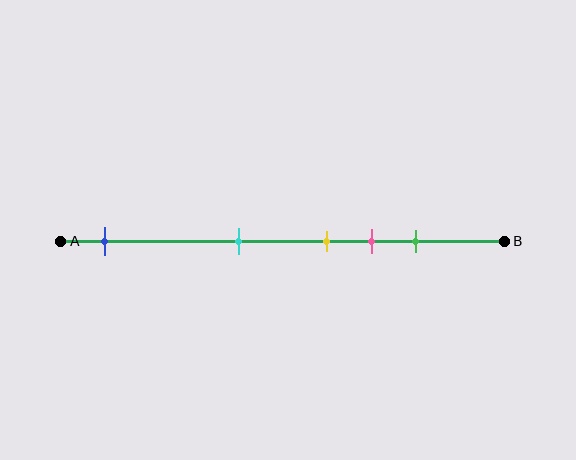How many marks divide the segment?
There are 5 marks dividing the segment.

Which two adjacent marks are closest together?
The yellow and pink marks are the closest adjacent pair.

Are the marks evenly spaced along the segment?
No, the marks are not evenly spaced.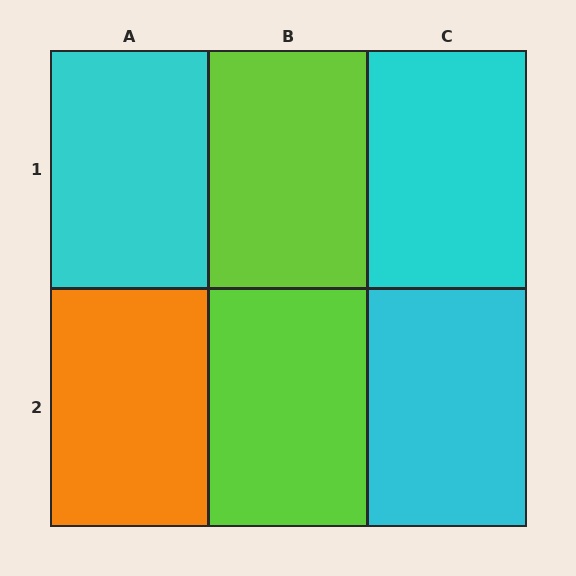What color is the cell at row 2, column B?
Lime.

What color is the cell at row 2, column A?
Orange.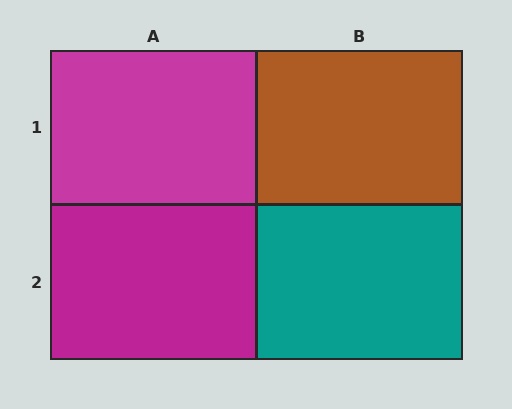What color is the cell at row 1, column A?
Magenta.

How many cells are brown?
1 cell is brown.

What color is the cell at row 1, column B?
Brown.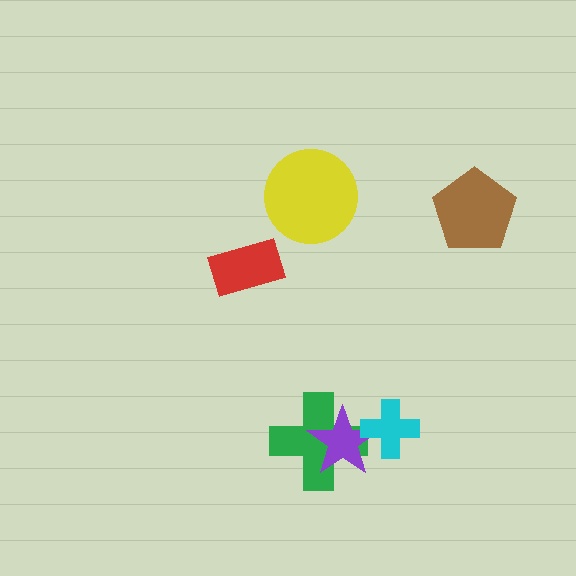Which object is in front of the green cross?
The purple star is in front of the green cross.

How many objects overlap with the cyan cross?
1 object overlaps with the cyan cross.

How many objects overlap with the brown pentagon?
0 objects overlap with the brown pentagon.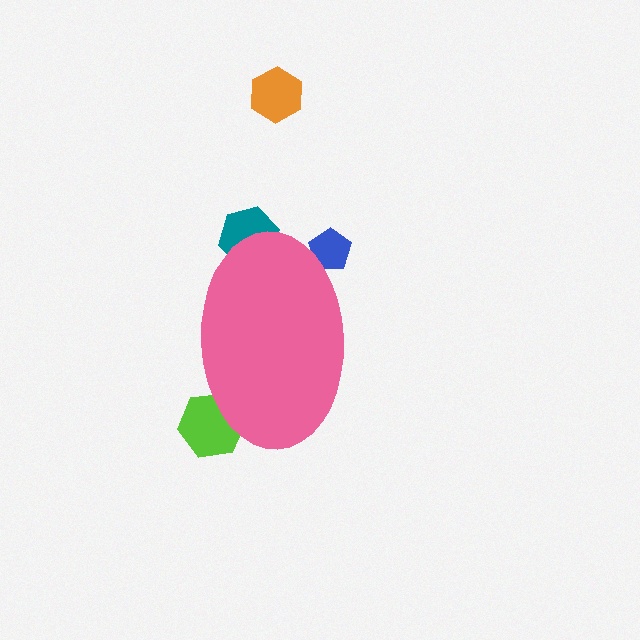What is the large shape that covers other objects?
A pink ellipse.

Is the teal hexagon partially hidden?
Yes, the teal hexagon is partially hidden behind the pink ellipse.